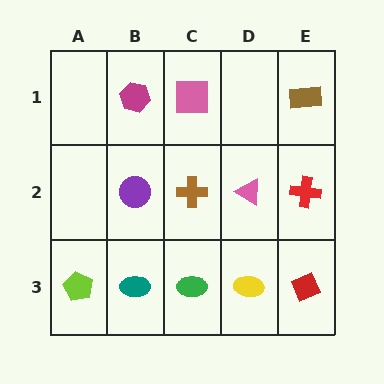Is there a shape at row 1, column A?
No, that cell is empty.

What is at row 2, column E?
A red cross.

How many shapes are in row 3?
5 shapes.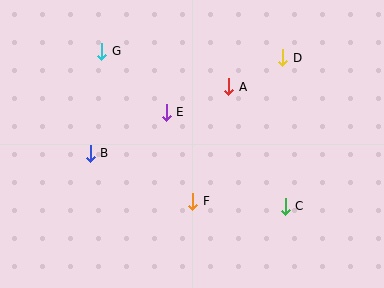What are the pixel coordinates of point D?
Point D is at (283, 58).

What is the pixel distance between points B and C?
The distance between B and C is 202 pixels.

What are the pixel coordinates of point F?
Point F is at (193, 201).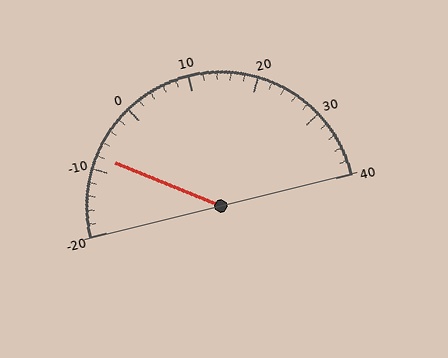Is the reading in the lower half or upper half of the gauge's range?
The reading is in the lower half of the range (-20 to 40).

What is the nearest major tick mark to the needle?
The nearest major tick mark is -10.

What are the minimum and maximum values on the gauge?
The gauge ranges from -20 to 40.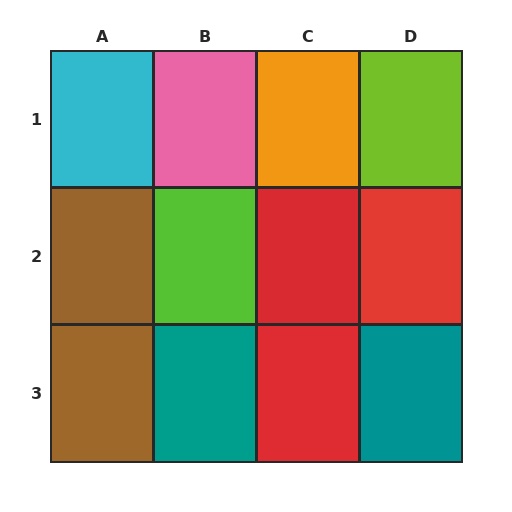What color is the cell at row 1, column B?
Pink.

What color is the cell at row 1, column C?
Orange.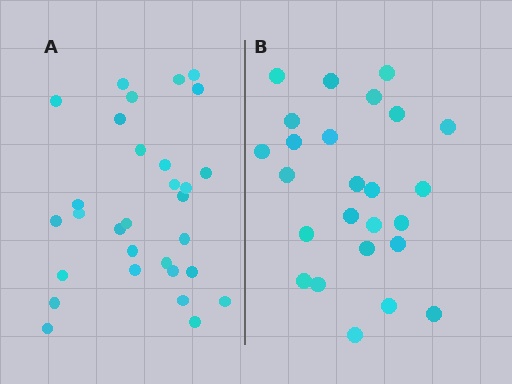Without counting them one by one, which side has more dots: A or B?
Region A (the left region) has more dots.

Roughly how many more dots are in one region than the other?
Region A has about 5 more dots than region B.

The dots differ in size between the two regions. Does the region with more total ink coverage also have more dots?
No. Region B has more total ink coverage because its dots are larger, but region A actually contains more individual dots. Total area can be misleading — the number of items is what matters here.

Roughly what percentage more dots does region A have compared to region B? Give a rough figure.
About 20% more.